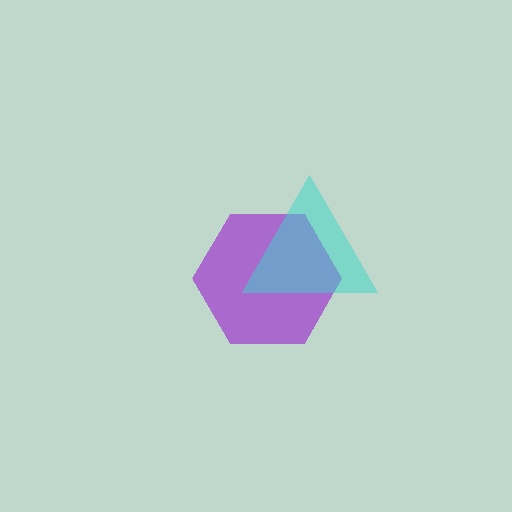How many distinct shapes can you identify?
There are 2 distinct shapes: a purple hexagon, a cyan triangle.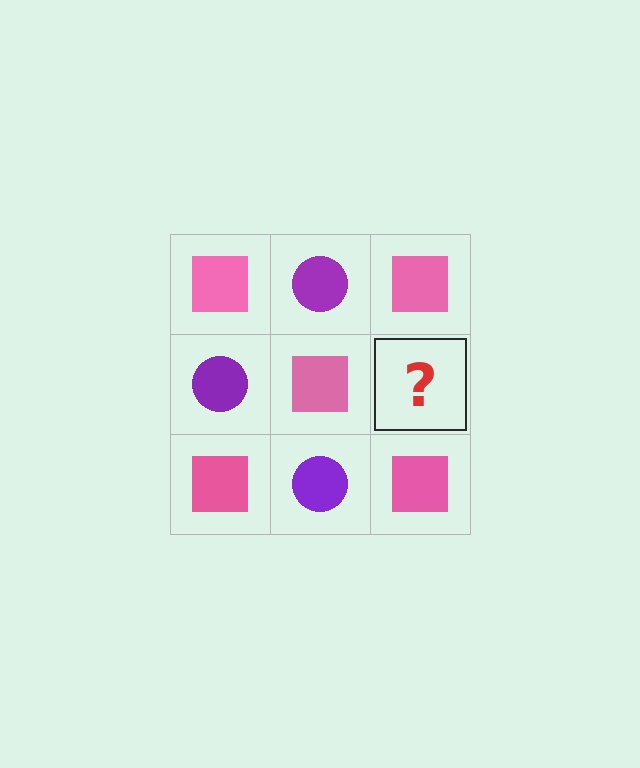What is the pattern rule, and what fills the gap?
The rule is that it alternates pink square and purple circle in a checkerboard pattern. The gap should be filled with a purple circle.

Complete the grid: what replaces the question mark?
The question mark should be replaced with a purple circle.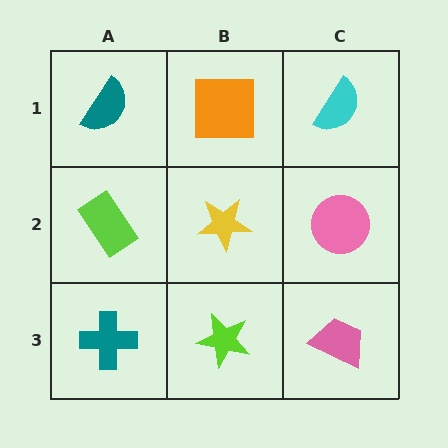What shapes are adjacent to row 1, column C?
A pink circle (row 2, column C), an orange square (row 1, column B).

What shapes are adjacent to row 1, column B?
A yellow star (row 2, column B), a teal semicircle (row 1, column A), a cyan semicircle (row 1, column C).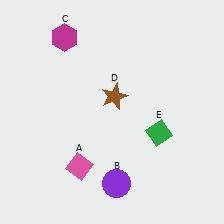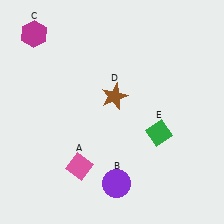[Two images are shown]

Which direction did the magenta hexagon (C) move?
The magenta hexagon (C) moved left.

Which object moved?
The magenta hexagon (C) moved left.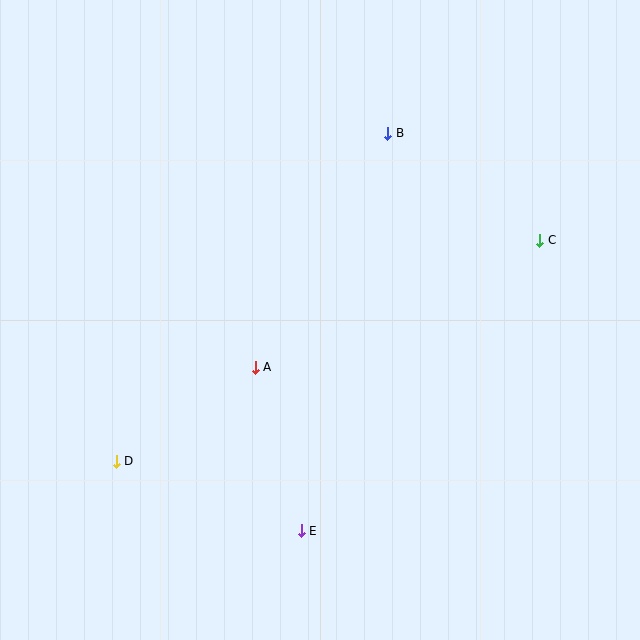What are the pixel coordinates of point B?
Point B is at (388, 133).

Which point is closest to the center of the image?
Point A at (255, 367) is closest to the center.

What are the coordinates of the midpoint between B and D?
The midpoint between B and D is at (252, 297).